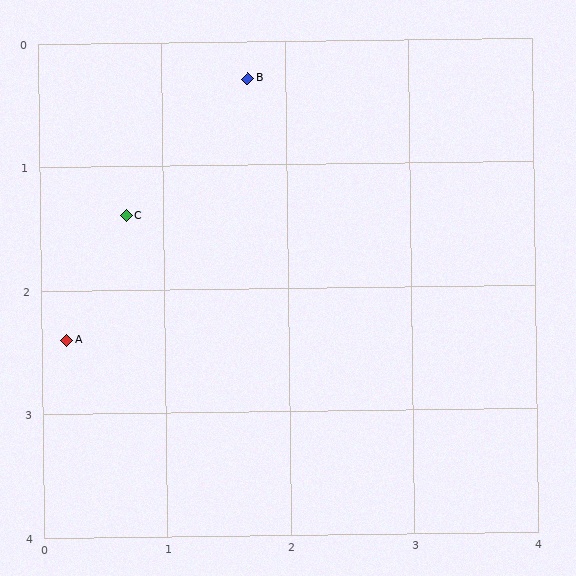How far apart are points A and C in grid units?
Points A and C are about 1.1 grid units apart.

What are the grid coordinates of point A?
Point A is at approximately (0.2, 2.4).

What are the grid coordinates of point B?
Point B is at approximately (1.7, 0.3).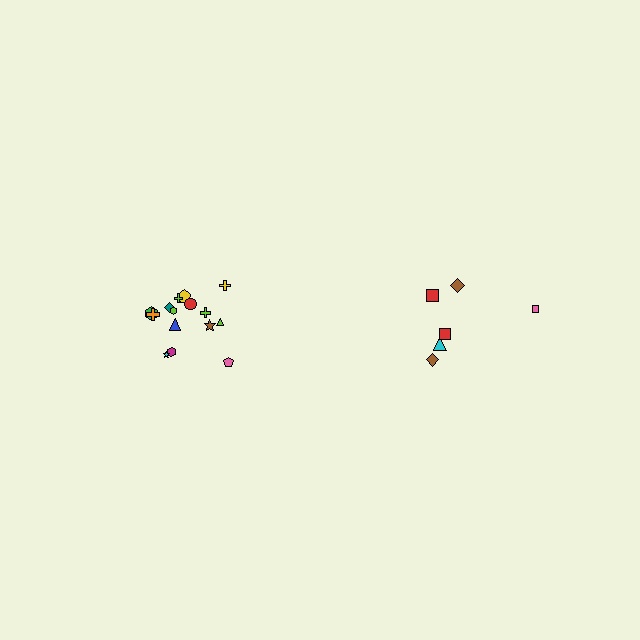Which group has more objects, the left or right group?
The left group.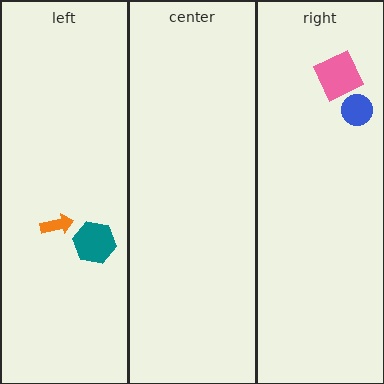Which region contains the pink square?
The right region.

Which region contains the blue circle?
The right region.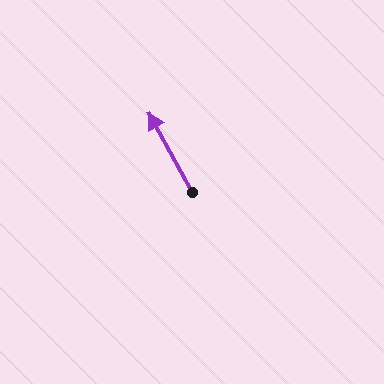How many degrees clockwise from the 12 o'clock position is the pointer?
Approximately 331 degrees.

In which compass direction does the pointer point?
Northwest.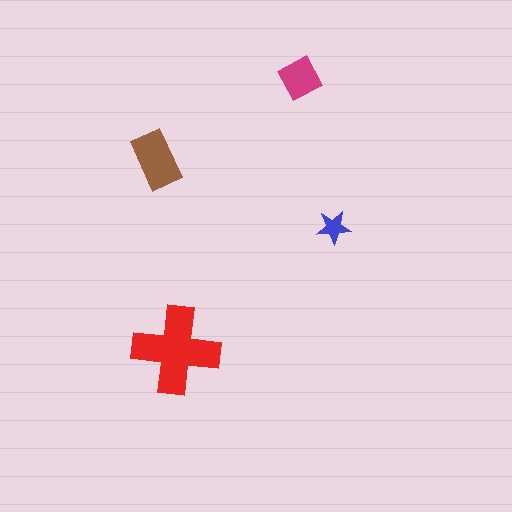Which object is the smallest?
The blue star.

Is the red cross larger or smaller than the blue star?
Larger.